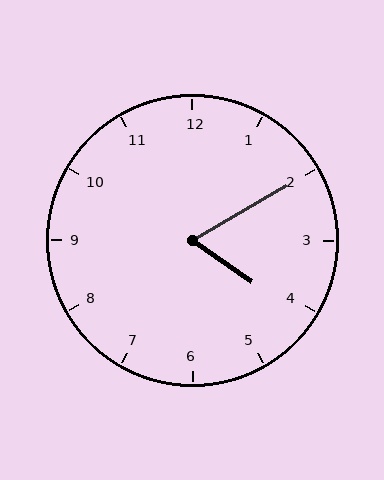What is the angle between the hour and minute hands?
Approximately 65 degrees.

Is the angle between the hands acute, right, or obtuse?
It is acute.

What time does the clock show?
4:10.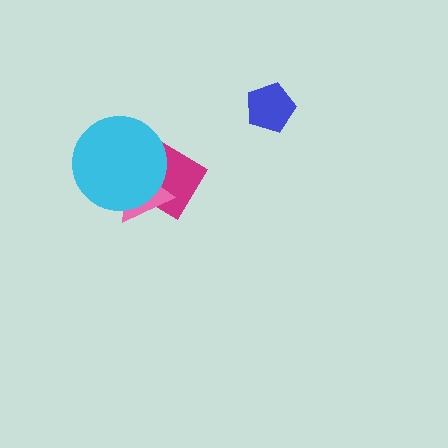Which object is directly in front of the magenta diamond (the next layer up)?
The pink triangle is directly in front of the magenta diamond.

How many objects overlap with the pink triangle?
2 objects overlap with the pink triangle.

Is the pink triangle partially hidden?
Yes, it is partially covered by another shape.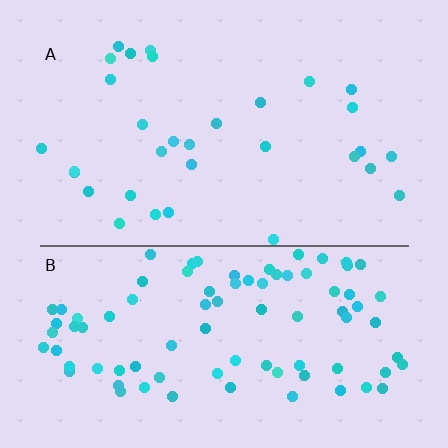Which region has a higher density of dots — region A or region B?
B (the bottom).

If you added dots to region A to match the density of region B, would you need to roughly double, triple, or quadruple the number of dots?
Approximately triple.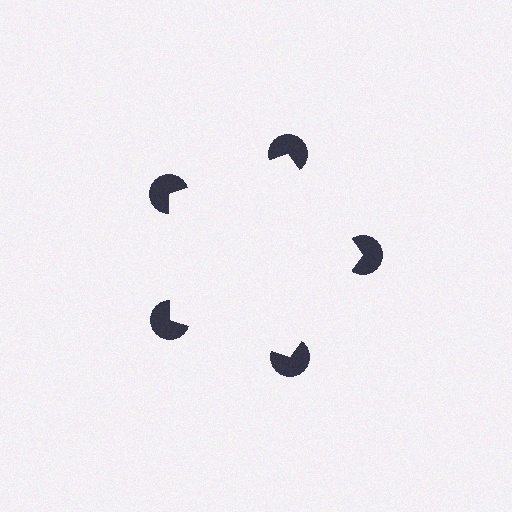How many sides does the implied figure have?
5 sides.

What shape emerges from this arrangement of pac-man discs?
An illusory pentagon — its edges are inferred from the aligned wedge cuts in the pac-man discs, not physically drawn.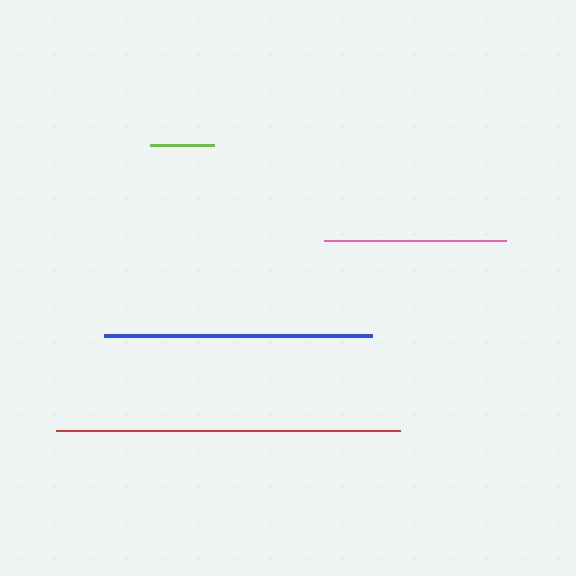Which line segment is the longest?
The red line is the longest at approximately 343 pixels.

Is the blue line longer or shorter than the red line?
The red line is longer than the blue line.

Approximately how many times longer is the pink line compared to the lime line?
The pink line is approximately 2.8 times the length of the lime line.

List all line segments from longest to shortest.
From longest to shortest: red, blue, pink, lime.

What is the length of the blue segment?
The blue segment is approximately 268 pixels long.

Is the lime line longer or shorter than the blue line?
The blue line is longer than the lime line.